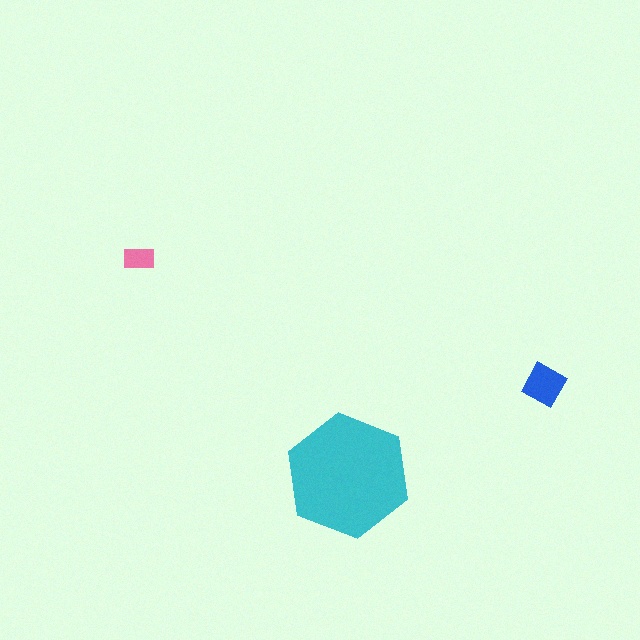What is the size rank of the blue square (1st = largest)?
2nd.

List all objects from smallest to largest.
The pink rectangle, the blue square, the cyan hexagon.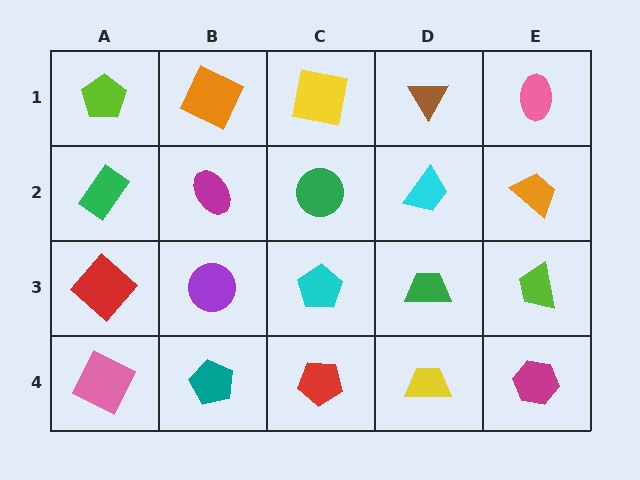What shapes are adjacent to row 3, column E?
An orange trapezoid (row 2, column E), a magenta hexagon (row 4, column E), a green trapezoid (row 3, column D).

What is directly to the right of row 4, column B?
A red pentagon.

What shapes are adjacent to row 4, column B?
A purple circle (row 3, column B), a pink square (row 4, column A), a red pentagon (row 4, column C).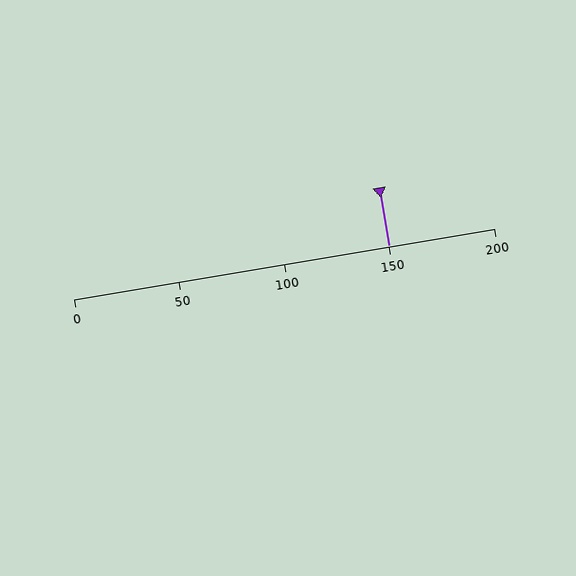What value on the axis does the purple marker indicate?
The marker indicates approximately 150.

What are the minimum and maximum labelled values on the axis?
The axis runs from 0 to 200.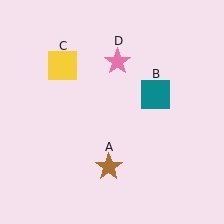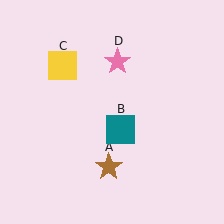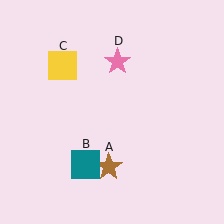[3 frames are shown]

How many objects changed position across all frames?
1 object changed position: teal square (object B).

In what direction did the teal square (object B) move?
The teal square (object B) moved down and to the left.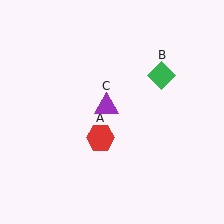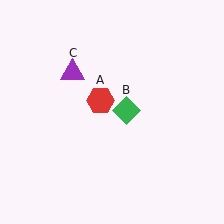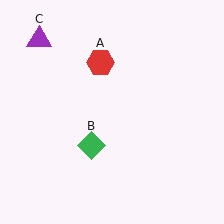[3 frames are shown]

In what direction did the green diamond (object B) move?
The green diamond (object B) moved down and to the left.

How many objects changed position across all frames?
3 objects changed position: red hexagon (object A), green diamond (object B), purple triangle (object C).